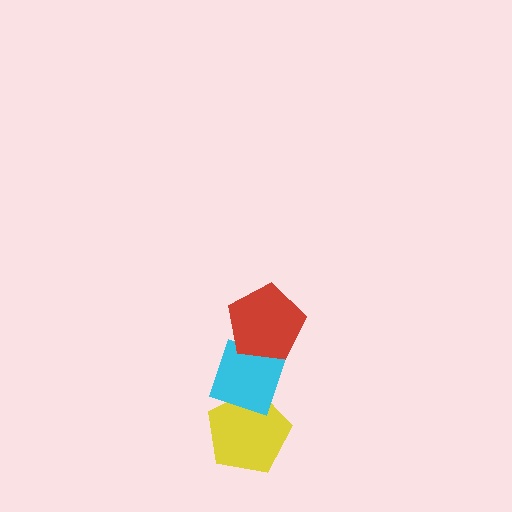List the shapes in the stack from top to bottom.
From top to bottom: the red pentagon, the cyan diamond, the yellow pentagon.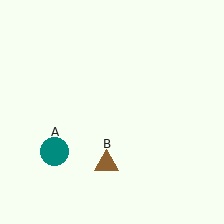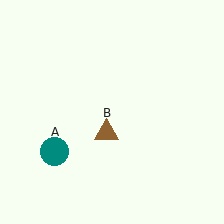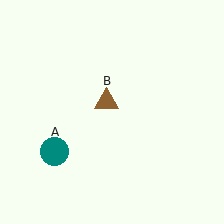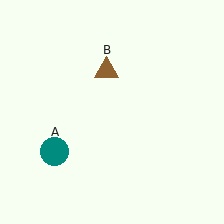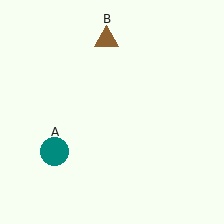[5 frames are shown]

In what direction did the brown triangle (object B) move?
The brown triangle (object B) moved up.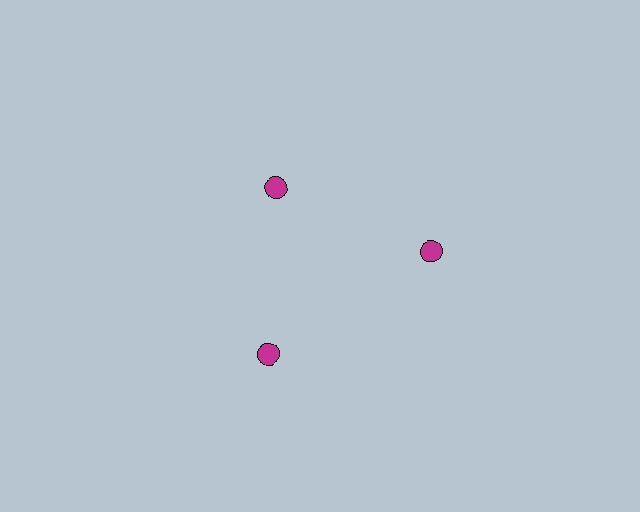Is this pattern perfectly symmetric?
No. The 3 magenta circles are arranged in a ring, but one element near the 11 o'clock position is pulled inward toward the center, breaking the 3-fold rotational symmetry.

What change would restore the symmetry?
The symmetry would be restored by moving it outward, back onto the ring so that all 3 circles sit at equal angles and equal distance from the center.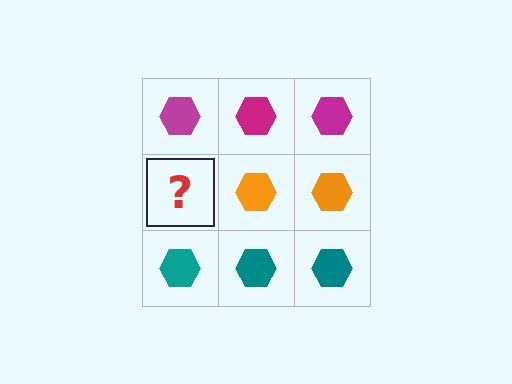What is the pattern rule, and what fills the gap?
The rule is that each row has a consistent color. The gap should be filled with an orange hexagon.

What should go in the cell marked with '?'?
The missing cell should contain an orange hexagon.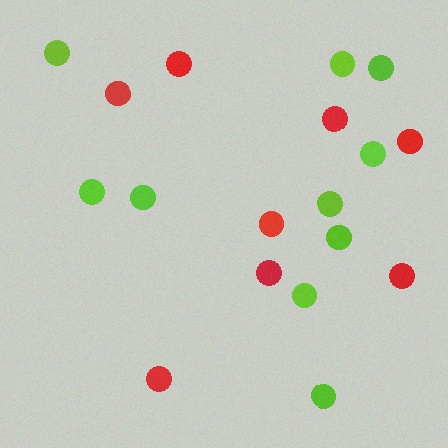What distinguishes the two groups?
There are 2 groups: one group of red circles (8) and one group of lime circles (10).